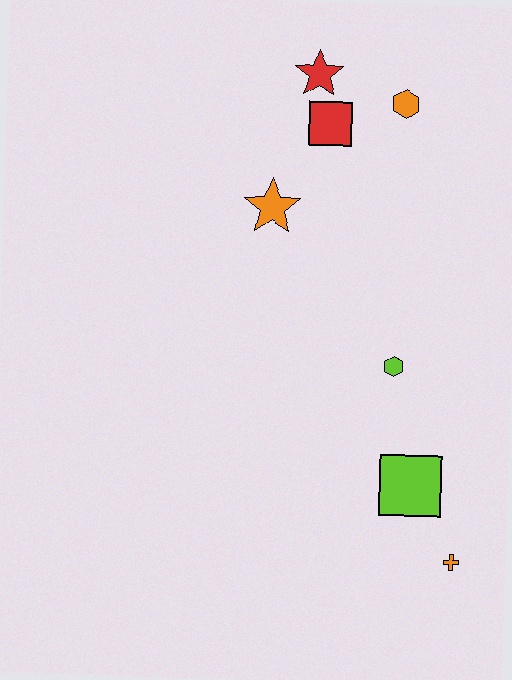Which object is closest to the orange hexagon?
The red square is closest to the orange hexagon.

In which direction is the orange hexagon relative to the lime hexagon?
The orange hexagon is above the lime hexagon.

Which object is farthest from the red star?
The orange cross is farthest from the red star.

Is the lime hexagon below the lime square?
No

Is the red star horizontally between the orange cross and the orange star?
Yes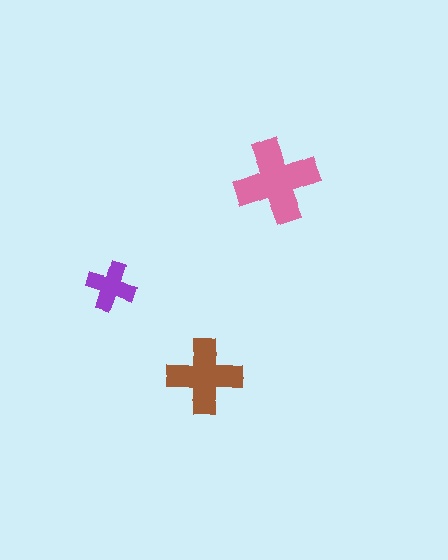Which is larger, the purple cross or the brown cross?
The brown one.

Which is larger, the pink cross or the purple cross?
The pink one.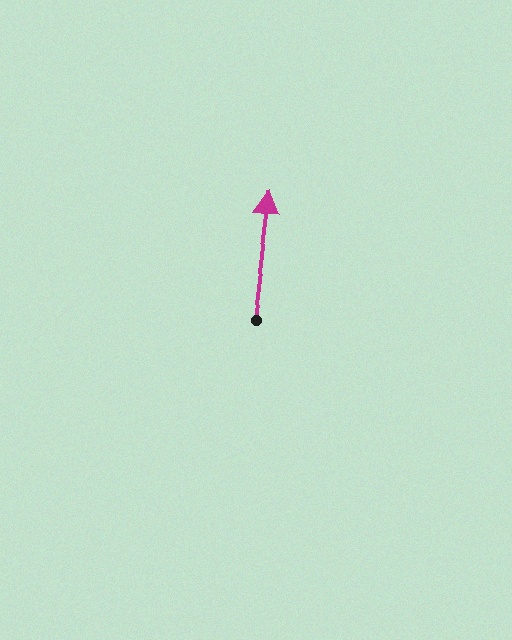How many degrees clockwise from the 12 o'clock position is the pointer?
Approximately 7 degrees.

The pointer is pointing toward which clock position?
Roughly 12 o'clock.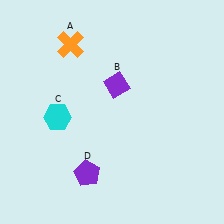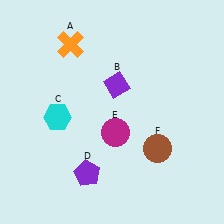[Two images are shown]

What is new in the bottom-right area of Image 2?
A brown circle (F) was added in the bottom-right area of Image 2.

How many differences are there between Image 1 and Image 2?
There are 2 differences between the two images.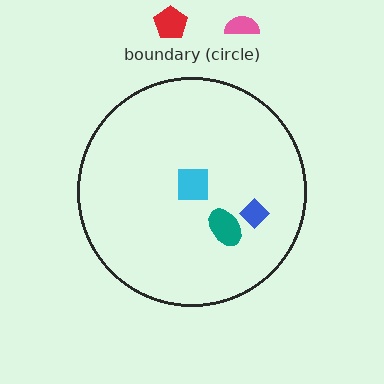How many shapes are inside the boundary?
3 inside, 2 outside.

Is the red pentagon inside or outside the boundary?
Outside.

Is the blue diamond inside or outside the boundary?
Inside.